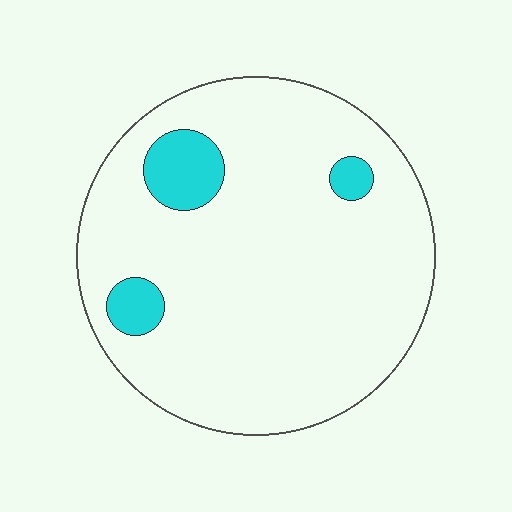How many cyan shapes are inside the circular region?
3.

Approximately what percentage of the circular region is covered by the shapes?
Approximately 10%.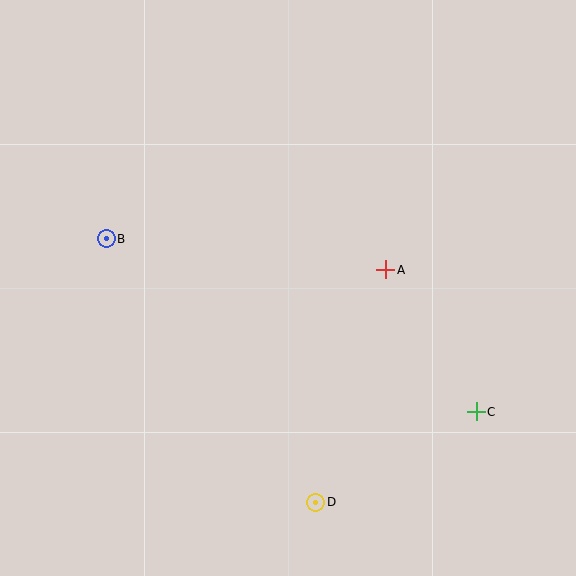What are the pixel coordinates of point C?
Point C is at (476, 412).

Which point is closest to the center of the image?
Point A at (386, 270) is closest to the center.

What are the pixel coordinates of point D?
Point D is at (316, 502).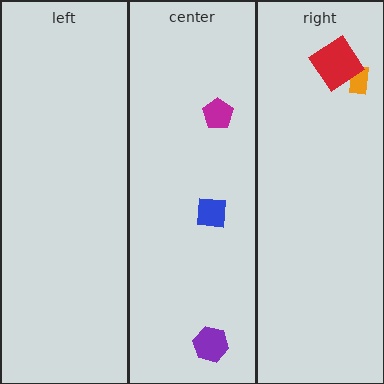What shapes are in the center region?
The purple hexagon, the magenta pentagon, the blue square.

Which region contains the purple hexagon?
The center region.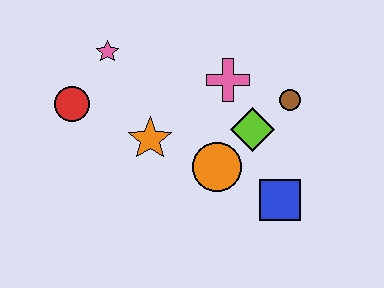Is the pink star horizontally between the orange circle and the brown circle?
No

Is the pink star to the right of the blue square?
No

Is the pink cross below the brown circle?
No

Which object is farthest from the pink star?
The blue square is farthest from the pink star.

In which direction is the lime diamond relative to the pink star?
The lime diamond is to the right of the pink star.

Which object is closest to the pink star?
The red circle is closest to the pink star.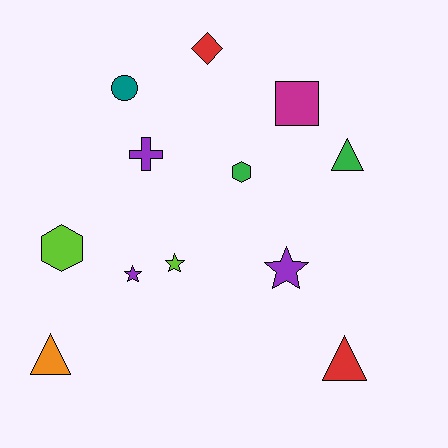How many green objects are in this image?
There are 2 green objects.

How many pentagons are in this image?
There are no pentagons.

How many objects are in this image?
There are 12 objects.